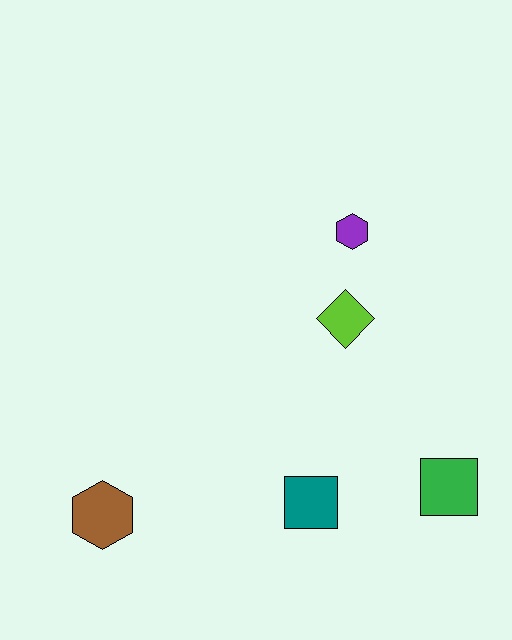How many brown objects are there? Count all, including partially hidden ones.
There is 1 brown object.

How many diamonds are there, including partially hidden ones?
There is 1 diamond.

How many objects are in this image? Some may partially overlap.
There are 5 objects.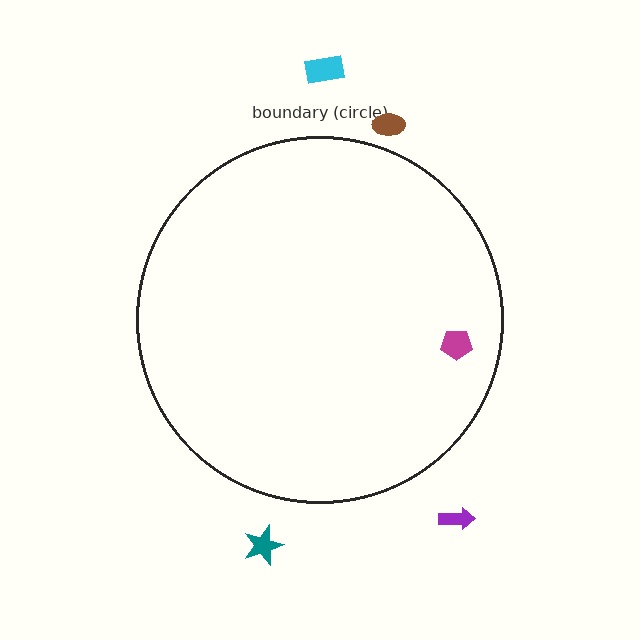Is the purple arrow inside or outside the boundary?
Outside.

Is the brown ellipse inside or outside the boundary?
Outside.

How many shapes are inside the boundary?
1 inside, 4 outside.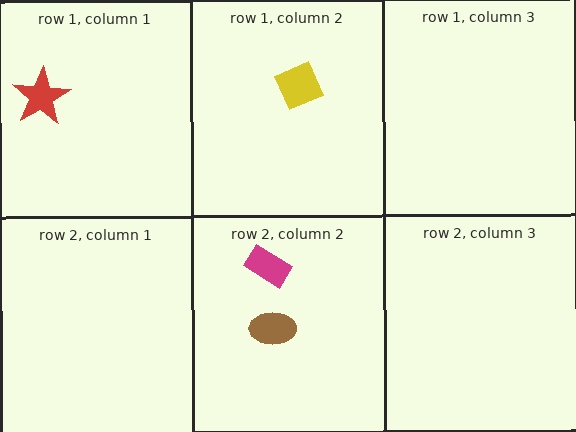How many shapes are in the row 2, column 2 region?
2.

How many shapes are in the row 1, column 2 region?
1.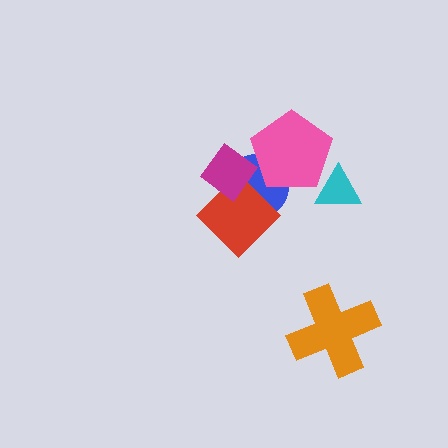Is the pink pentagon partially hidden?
Yes, it is partially covered by another shape.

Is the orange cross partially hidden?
No, no other shape covers it.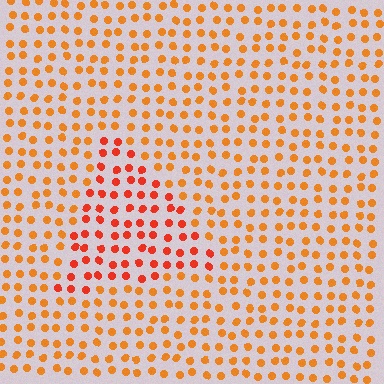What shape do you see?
I see a triangle.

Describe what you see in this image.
The image is filled with small orange elements in a uniform arrangement. A triangle-shaped region is visible where the elements are tinted to a slightly different hue, forming a subtle color boundary.